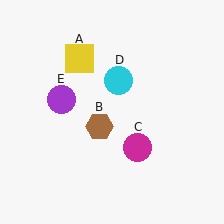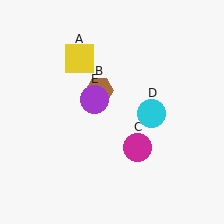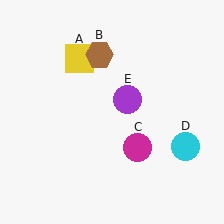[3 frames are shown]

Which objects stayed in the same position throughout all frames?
Yellow square (object A) and magenta circle (object C) remained stationary.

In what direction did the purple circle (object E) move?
The purple circle (object E) moved right.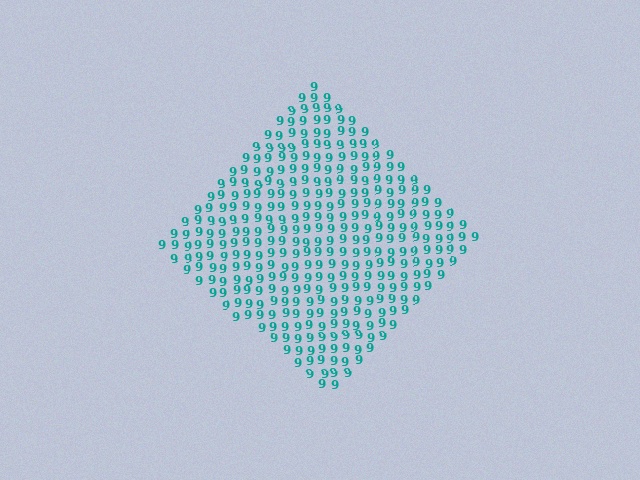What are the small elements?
The small elements are digit 9's.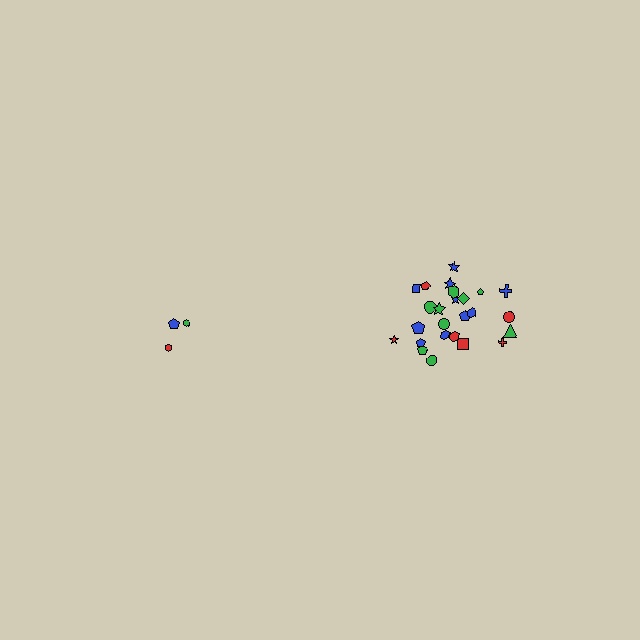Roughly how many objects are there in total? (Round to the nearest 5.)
Roughly 30 objects in total.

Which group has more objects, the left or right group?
The right group.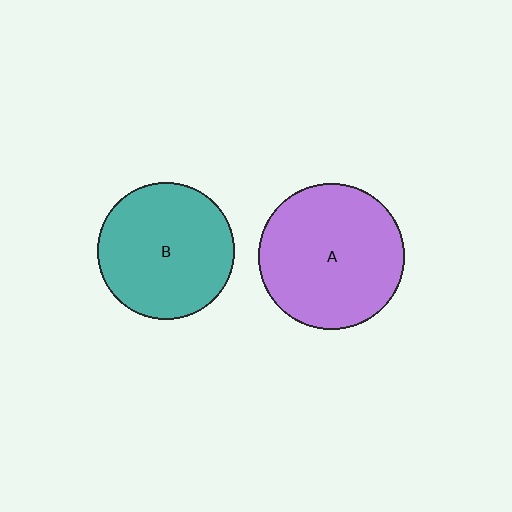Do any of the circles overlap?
No, none of the circles overlap.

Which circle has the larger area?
Circle A (purple).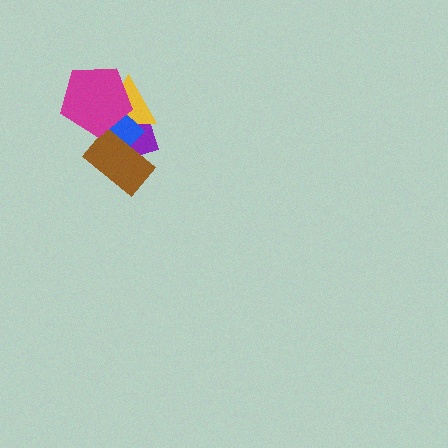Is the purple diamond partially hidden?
Yes, it is partially covered by another shape.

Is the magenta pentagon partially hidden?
No, no other shape covers it.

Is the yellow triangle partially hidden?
Yes, it is partially covered by another shape.